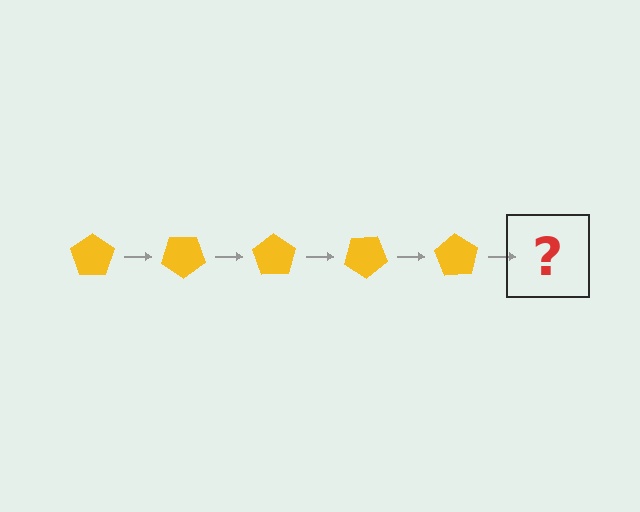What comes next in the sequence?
The next element should be a yellow pentagon rotated 175 degrees.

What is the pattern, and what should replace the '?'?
The pattern is that the pentagon rotates 35 degrees each step. The '?' should be a yellow pentagon rotated 175 degrees.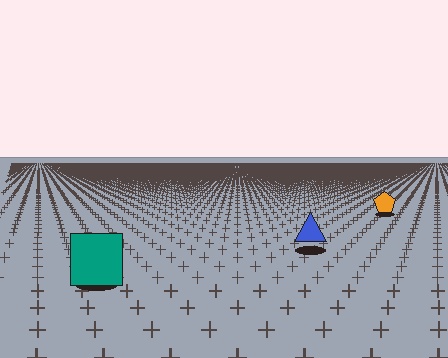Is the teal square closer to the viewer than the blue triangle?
Yes. The teal square is closer — you can tell from the texture gradient: the ground texture is coarser near it.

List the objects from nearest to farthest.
From nearest to farthest: the teal square, the blue triangle, the orange pentagon.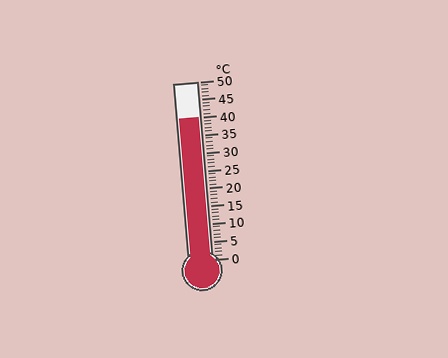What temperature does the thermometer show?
The thermometer shows approximately 40°C.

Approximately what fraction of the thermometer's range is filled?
The thermometer is filled to approximately 80% of its range.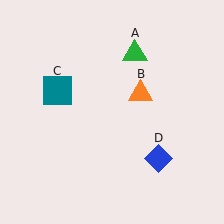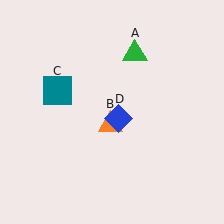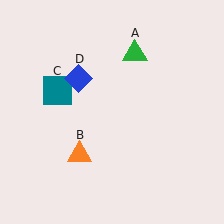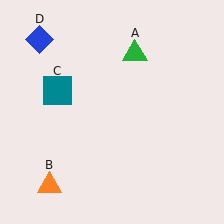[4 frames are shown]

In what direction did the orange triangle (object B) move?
The orange triangle (object B) moved down and to the left.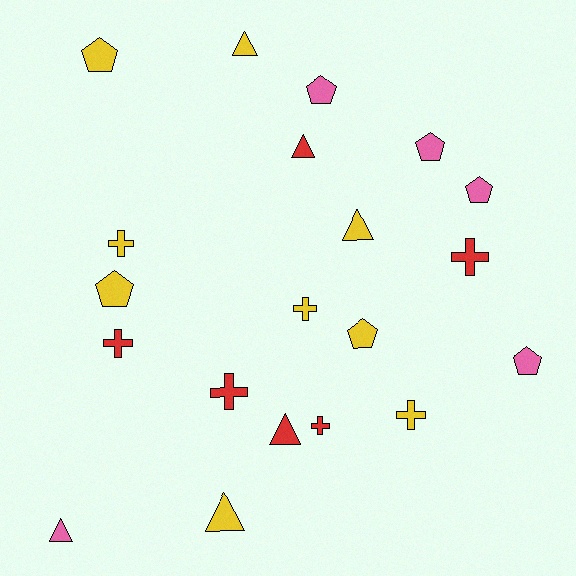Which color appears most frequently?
Yellow, with 9 objects.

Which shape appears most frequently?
Pentagon, with 7 objects.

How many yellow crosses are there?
There are 3 yellow crosses.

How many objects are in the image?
There are 20 objects.